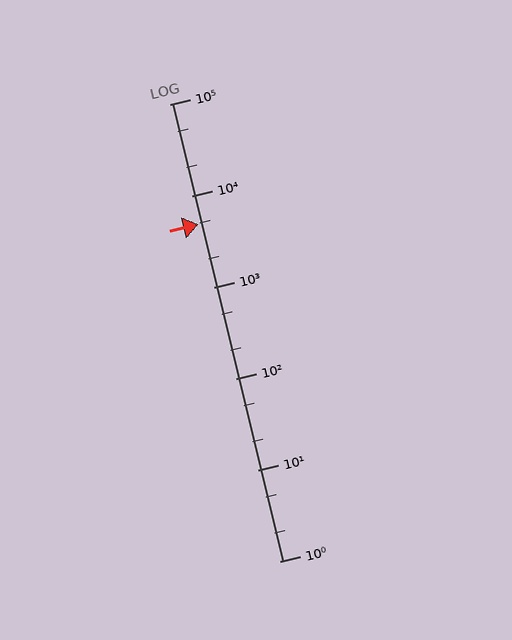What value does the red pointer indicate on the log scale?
The pointer indicates approximately 4900.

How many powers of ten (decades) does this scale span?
The scale spans 5 decades, from 1 to 100000.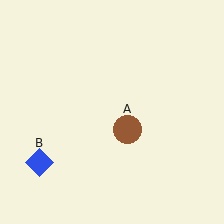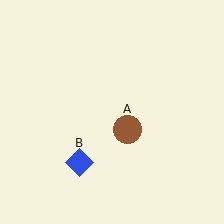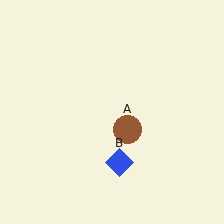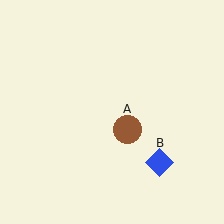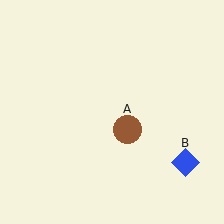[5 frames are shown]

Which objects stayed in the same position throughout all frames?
Brown circle (object A) remained stationary.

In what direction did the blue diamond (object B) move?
The blue diamond (object B) moved right.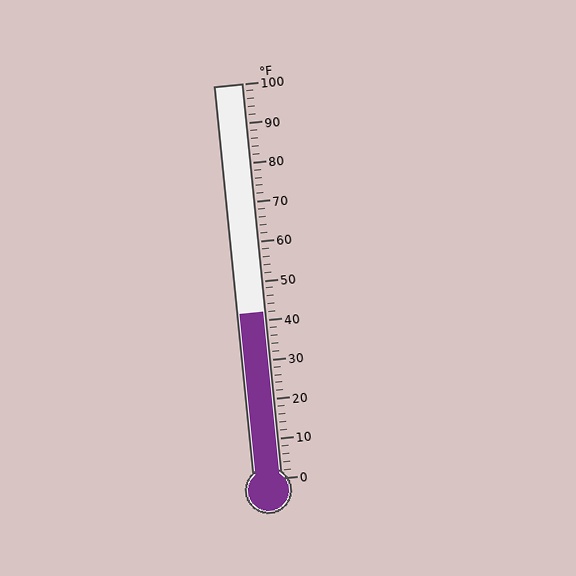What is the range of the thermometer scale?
The thermometer scale ranges from 0°F to 100°F.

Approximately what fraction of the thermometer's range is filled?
The thermometer is filled to approximately 40% of its range.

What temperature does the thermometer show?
The thermometer shows approximately 42°F.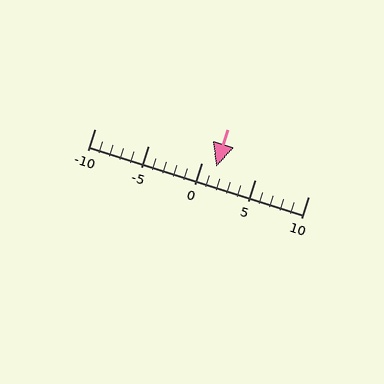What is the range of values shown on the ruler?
The ruler shows values from -10 to 10.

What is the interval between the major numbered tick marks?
The major tick marks are spaced 5 units apart.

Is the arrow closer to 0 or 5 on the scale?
The arrow is closer to 0.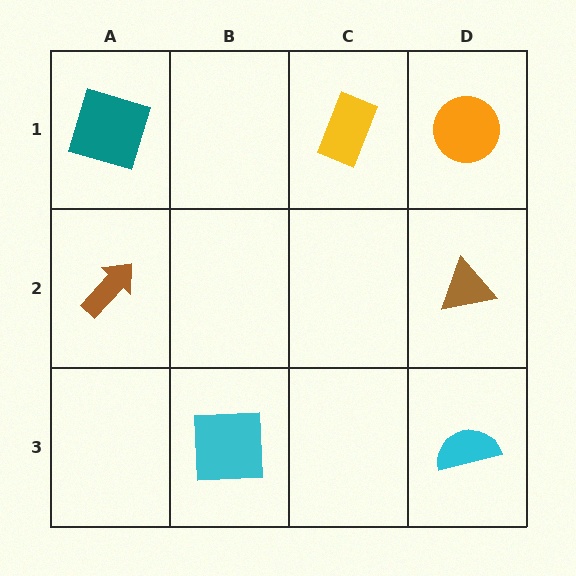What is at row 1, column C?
A yellow rectangle.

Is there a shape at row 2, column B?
No, that cell is empty.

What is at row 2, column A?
A brown arrow.